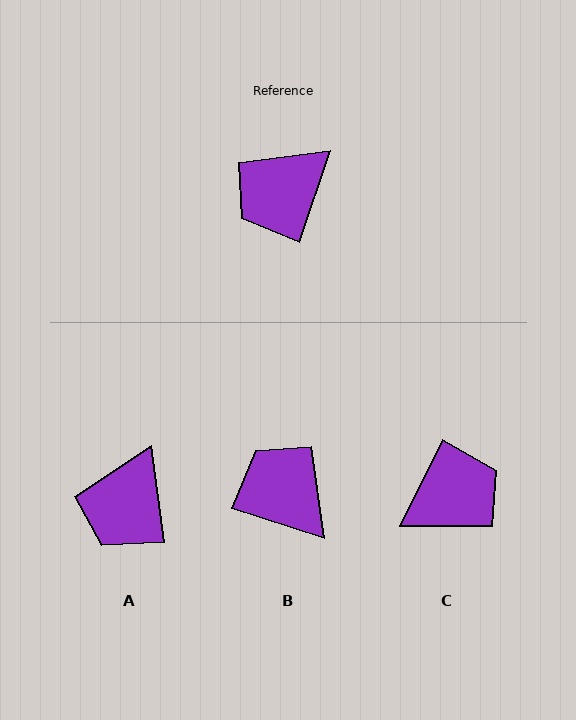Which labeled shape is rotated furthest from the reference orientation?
C, about 173 degrees away.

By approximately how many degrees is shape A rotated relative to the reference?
Approximately 26 degrees counter-clockwise.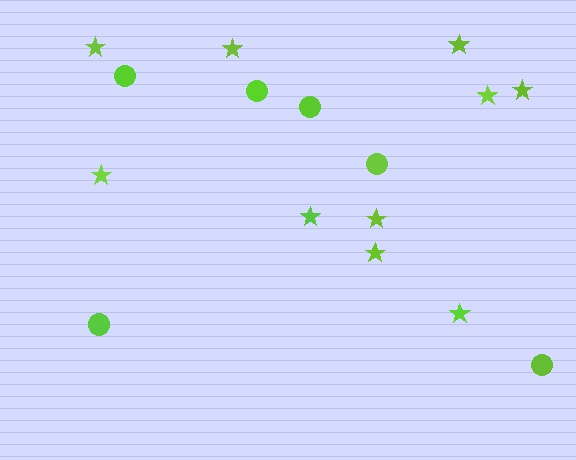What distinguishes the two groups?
There are 2 groups: one group of circles (6) and one group of stars (10).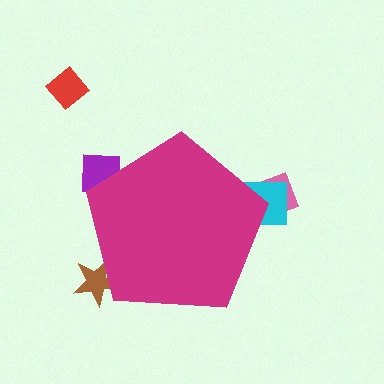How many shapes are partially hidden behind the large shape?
4 shapes are partially hidden.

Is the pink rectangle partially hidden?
Yes, the pink rectangle is partially hidden behind the magenta pentagon.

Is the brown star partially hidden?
Yes, the brown star is partially hidden behind the magenta pentagon.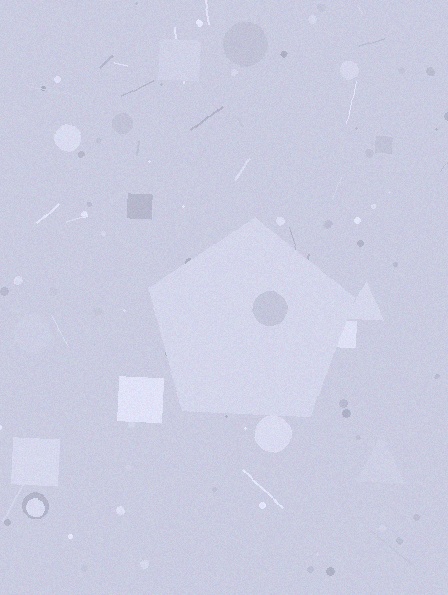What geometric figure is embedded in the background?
A pentagon is embedded in the background.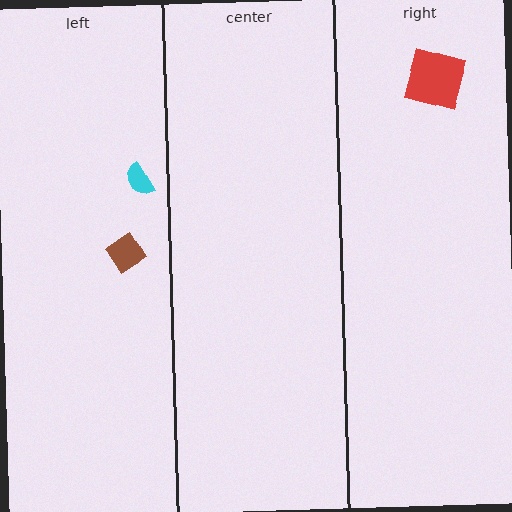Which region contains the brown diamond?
The left region.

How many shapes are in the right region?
1.